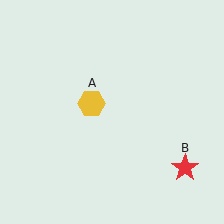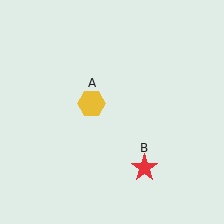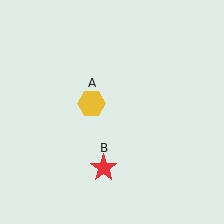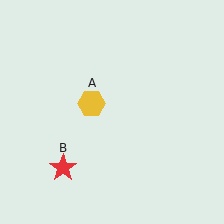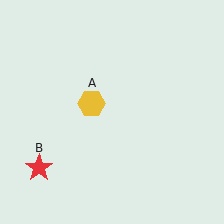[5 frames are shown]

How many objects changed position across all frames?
1 object changed position: red star (object B).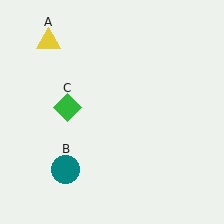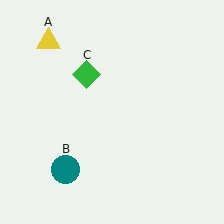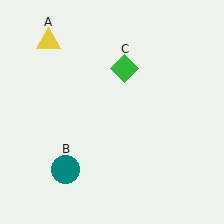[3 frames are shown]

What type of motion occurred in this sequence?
The green diamond (object C) rotated clockwise around the center of the scene.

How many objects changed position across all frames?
1 object changed position: green diamond (object C).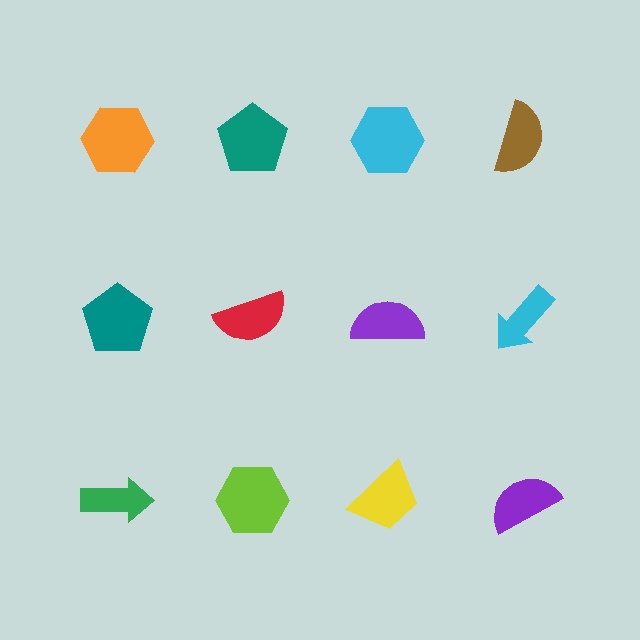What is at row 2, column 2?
A red semicircle.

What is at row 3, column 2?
A lime hexagon.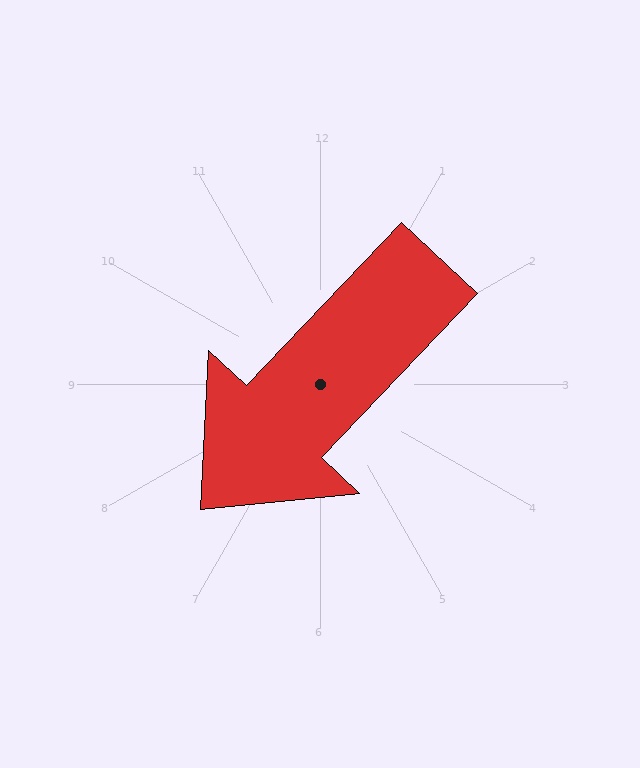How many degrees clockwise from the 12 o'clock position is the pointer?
Approximately 224 degrees.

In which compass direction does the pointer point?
Southwest.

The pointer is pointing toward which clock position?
Roughly 7 o'clock.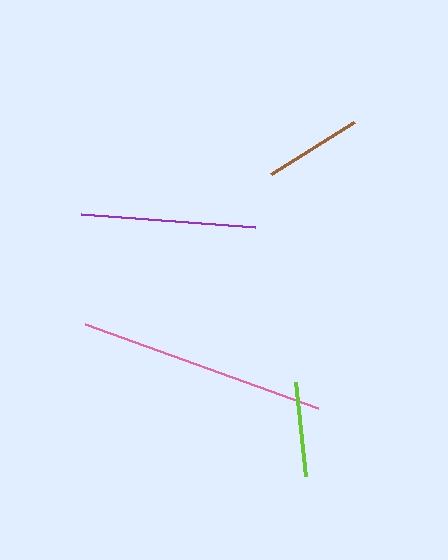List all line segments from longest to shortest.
From longest to shortest: pink, purple, brown, lime.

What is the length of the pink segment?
The pink segment is approximately 248 pixels long.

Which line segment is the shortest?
The lime line is the shortest at approximately 94 pixels.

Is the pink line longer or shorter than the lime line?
The pink line is longer than the lime line.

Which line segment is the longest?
The pink line is the longest at approximately 248 pixels.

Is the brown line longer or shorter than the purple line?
The purple line is longer than the brown line.